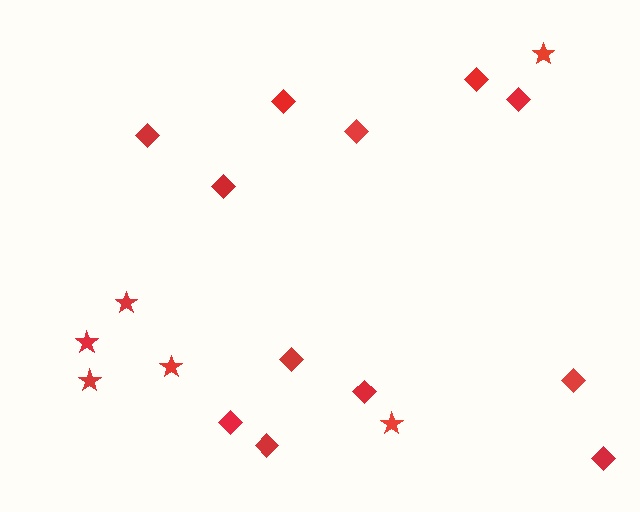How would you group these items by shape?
There are 2 groups: one group of diamonds (12) and one group of stars (6).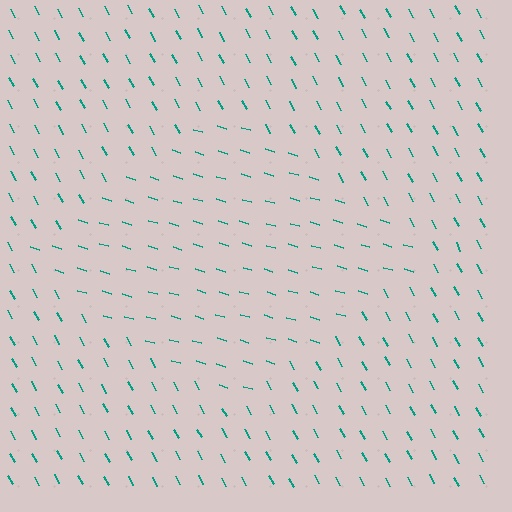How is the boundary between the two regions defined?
The boundary is defined purely by a change in line orientation (approximately 45 degrees difference). All lines are the same color and thickness.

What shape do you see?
I see a diamond.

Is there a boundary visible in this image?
Yes, there is a texture boundary formed by a change in line orientation.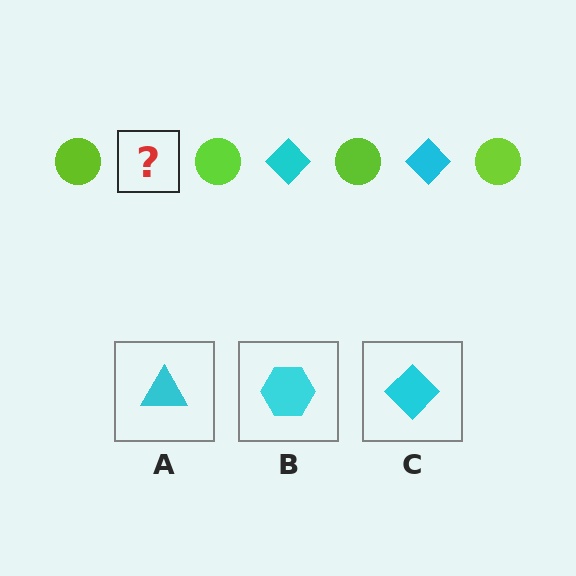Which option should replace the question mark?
Option C.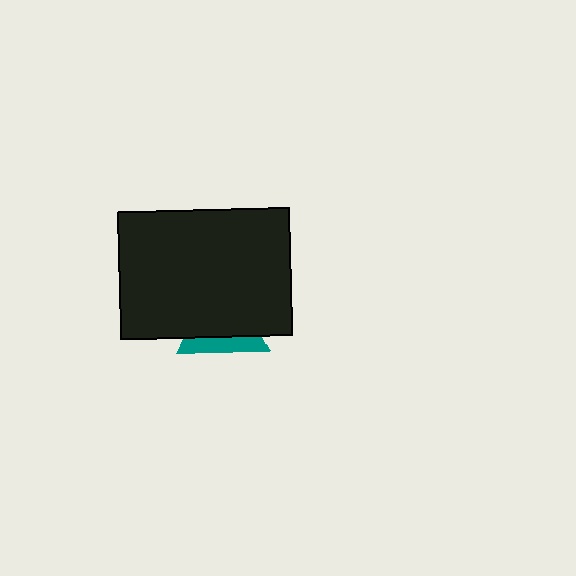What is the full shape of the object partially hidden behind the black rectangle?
The partially hidden object is a teal triangle.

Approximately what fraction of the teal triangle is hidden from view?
Roughly 65% of the teal triangle is hidden behind the black rectangle.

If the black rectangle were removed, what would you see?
You would see the complete teal triangle.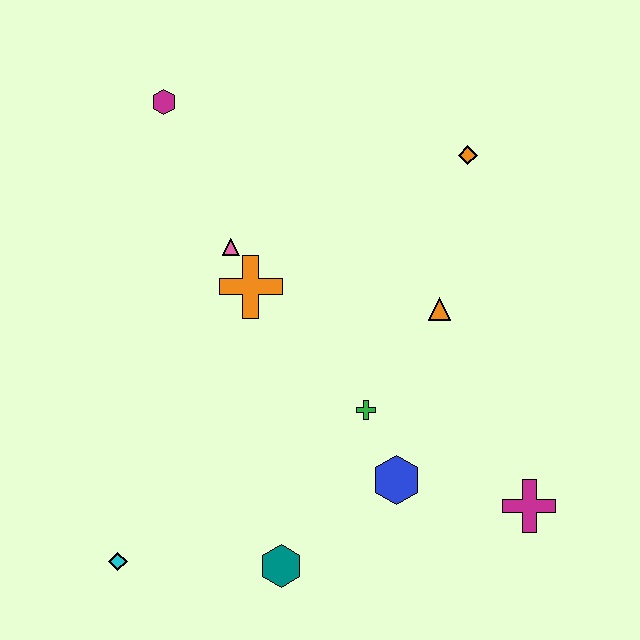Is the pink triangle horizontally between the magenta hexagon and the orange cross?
Yes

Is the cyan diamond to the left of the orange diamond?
Yes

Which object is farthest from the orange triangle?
The cyan diamond is farthest from the orange triangle.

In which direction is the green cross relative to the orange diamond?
The green cross is below the orange diamond.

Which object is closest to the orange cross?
The pink triangle is closest to the orange cross.